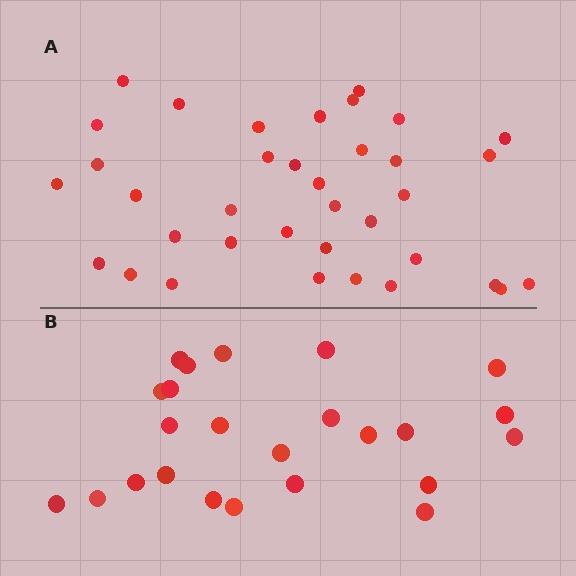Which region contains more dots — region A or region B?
Region A (the top region) has more dots.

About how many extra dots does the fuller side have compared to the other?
Region A has roughly 12 or so more dots than region B.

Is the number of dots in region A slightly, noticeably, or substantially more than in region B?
Region A has substantially more. The ratio is roughly 1.5 to 1.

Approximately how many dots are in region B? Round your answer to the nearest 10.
About 20 dots. (The exact count is 24, which rounds to 20.)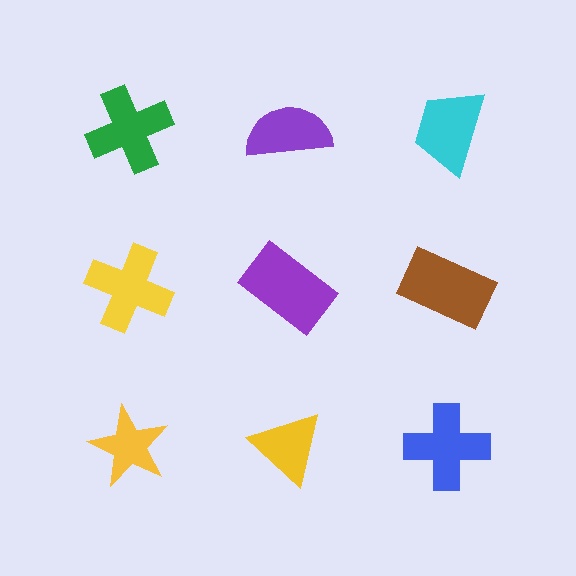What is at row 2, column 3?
A brown rectangle.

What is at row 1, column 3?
A cyan trapezoid.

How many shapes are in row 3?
3 shapes.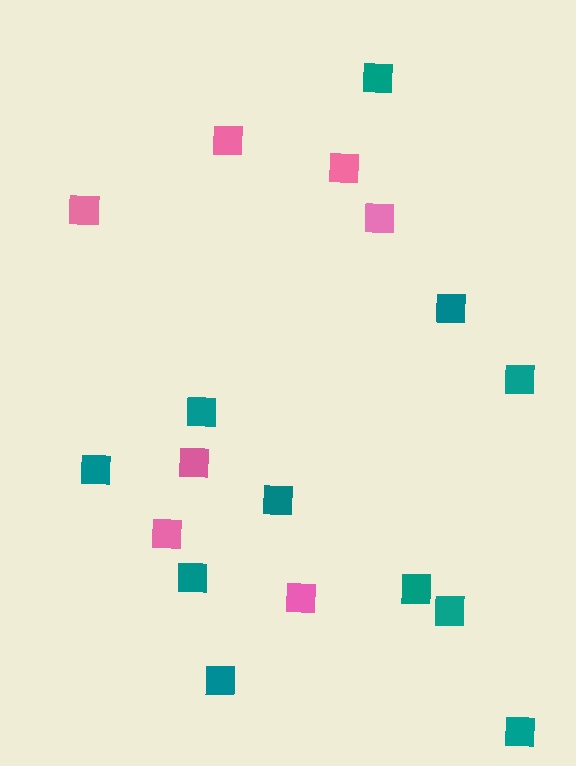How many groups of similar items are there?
There are 2 groups: one group of pink squares (7) and one group of teal squares (11).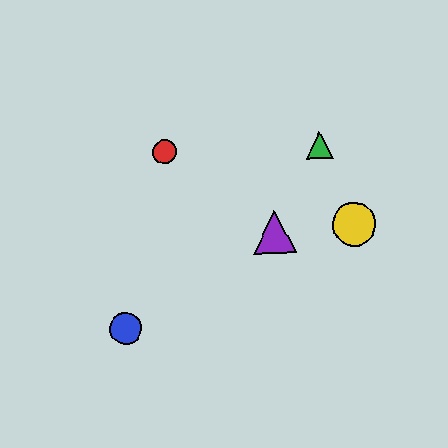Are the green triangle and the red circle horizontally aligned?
Yes, both are at y≈145.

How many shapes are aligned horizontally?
2 shapes (the red circle, the green triangle) are aligned horizontally.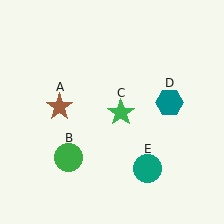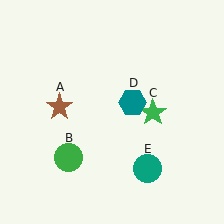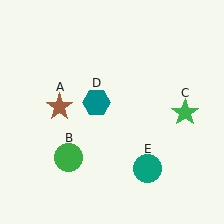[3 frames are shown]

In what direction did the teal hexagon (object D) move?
The teal hexagon (object D) moved left.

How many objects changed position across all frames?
2 objects changed position: green star (object C), teal hexagon (object D).